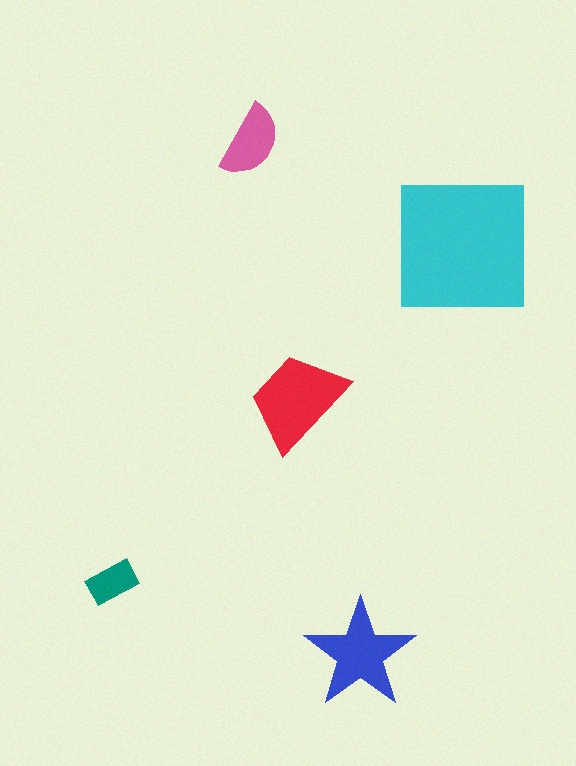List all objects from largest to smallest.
The cyan square, the red trapezoid, the blue star, the pink semicircle, the teal rectangle.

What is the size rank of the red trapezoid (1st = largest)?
2nd.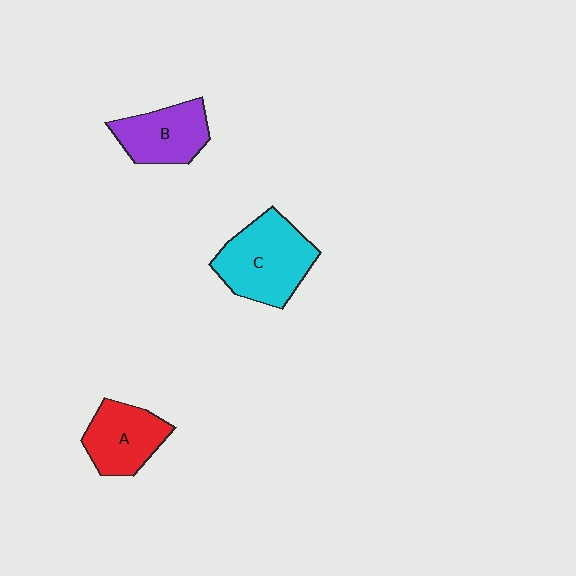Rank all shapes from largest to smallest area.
From largest to smallest: C (cyan), A (red), B (purple).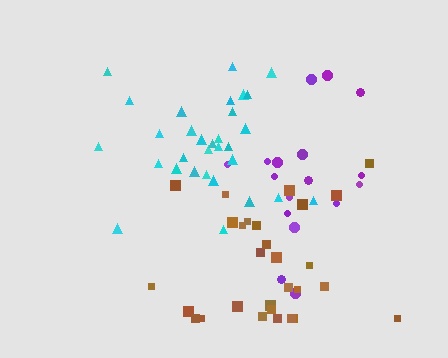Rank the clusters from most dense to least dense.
cyan, brown, purple.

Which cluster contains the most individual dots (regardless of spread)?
Cyan (31).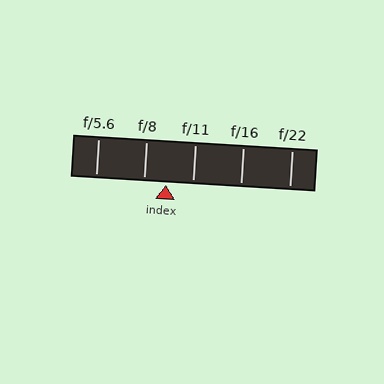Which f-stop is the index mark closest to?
The index mark is closest to f/8.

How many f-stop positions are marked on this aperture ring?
There are 5 f-stop positions marked.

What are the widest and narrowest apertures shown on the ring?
The widest aperture shown is f/5.6 and the narrowest is f/22.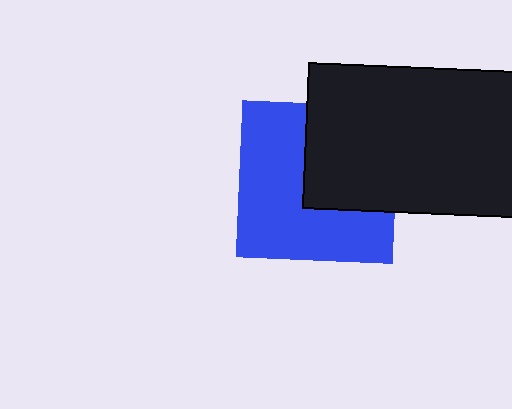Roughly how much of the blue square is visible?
About half of it is visible (roughly 60%).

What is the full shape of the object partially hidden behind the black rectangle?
The partially hidden object is a blue square.